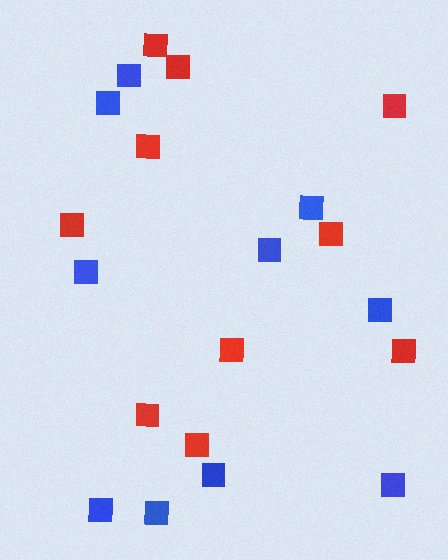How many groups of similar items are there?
There are 2 groups: one group of blue squares (10) and one group of red squares (10).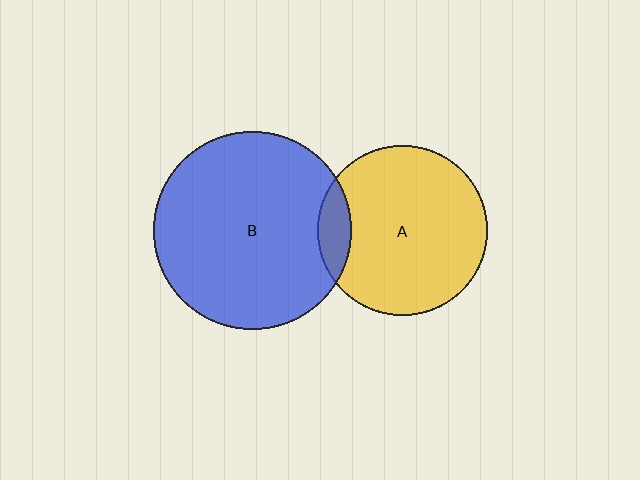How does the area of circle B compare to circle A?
Approximately 1.4 times.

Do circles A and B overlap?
Yes.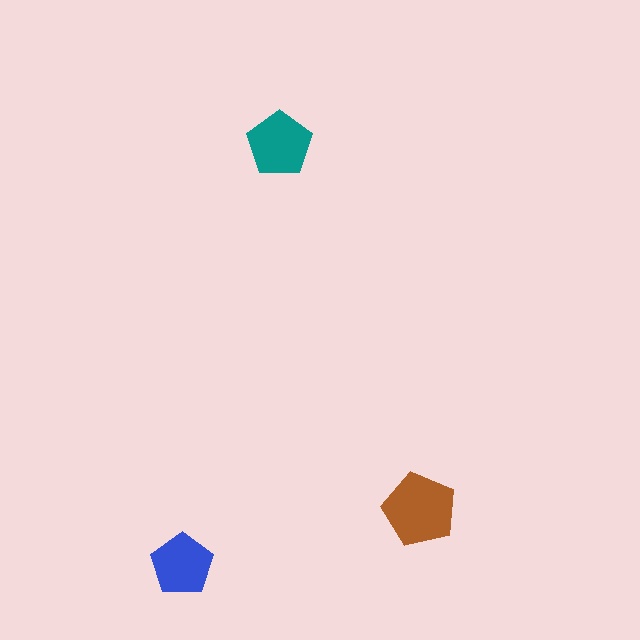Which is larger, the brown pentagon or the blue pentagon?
The brown one.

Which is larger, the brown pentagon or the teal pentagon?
The brown one.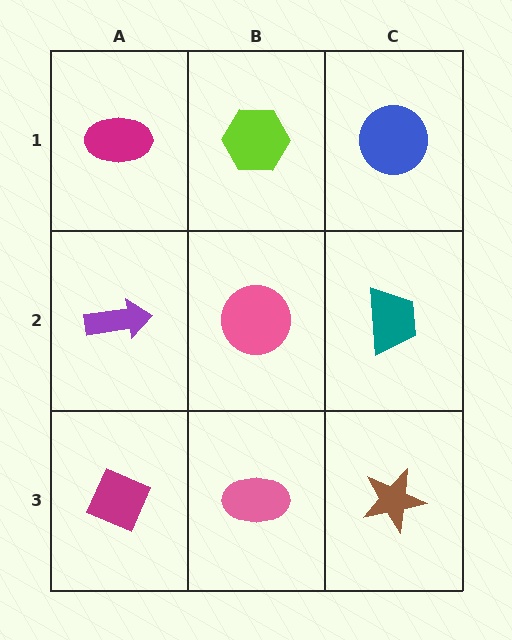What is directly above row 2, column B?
A lime hexagon.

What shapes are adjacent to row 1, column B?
A pink circle (row 2, column B), a magenta ellipse (row 1, column A), a blue circle (row 1, column C).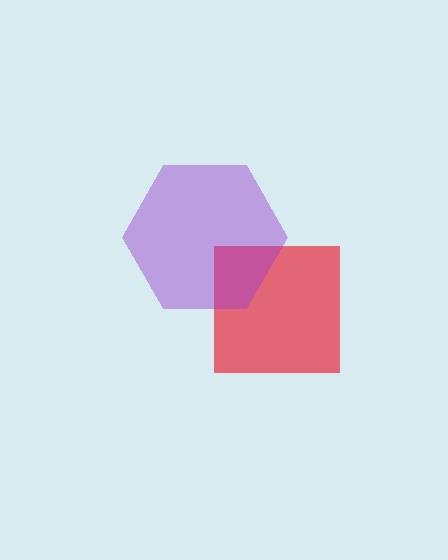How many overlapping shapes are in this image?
There are 2 overlapping shapes in the image.